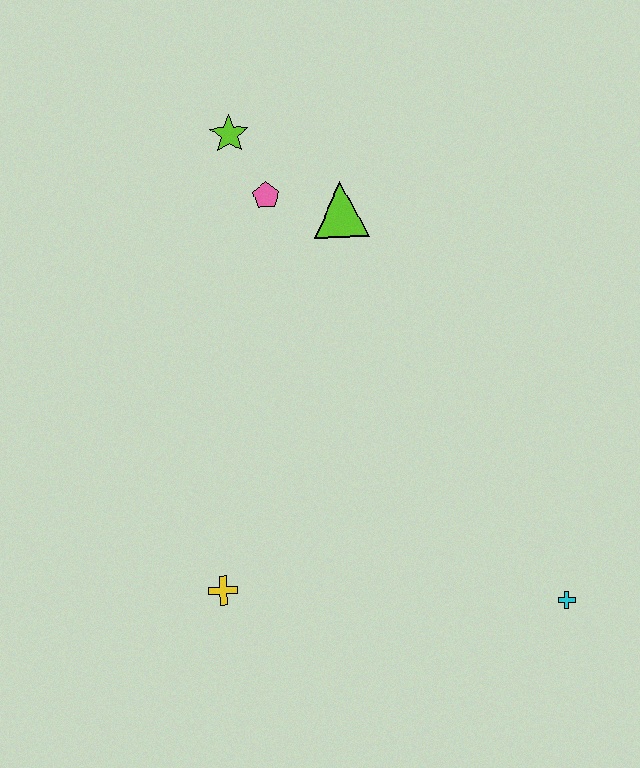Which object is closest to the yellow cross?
The cyan cross is closest to the yellow cross.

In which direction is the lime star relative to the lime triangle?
The lime star is to the left of the lime triangle.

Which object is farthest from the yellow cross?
The lime star is farthest from the yellow cross.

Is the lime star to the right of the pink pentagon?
No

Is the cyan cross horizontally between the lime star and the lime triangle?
No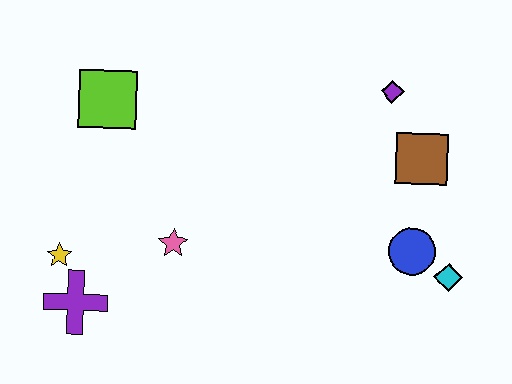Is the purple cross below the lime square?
Yes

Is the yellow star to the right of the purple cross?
No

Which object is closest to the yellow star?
The purple cross is closest to the yellow star.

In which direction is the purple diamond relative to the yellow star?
The purple diamond is to the right of the yellow star.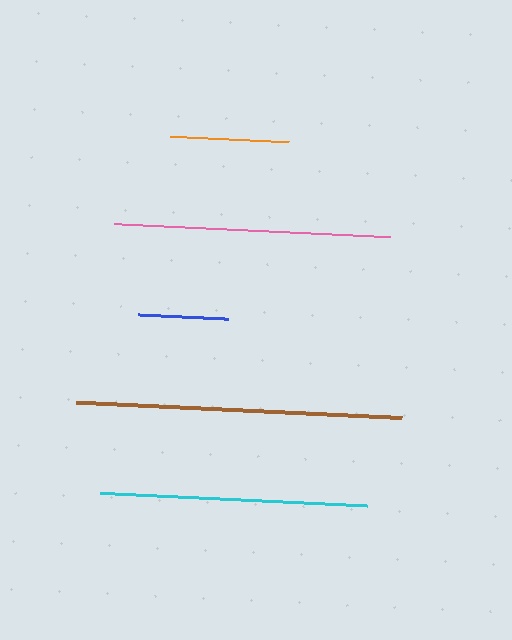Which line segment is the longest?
The brown line is the longest at approximately 326 pixels.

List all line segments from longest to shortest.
From longest to shortest: brown, pink, cyan, orange, blue.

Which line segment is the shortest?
The blue line is the shortest at approximately 89 pixels.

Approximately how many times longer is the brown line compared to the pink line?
The brown line is approximately 1.2 times the length of the pink line.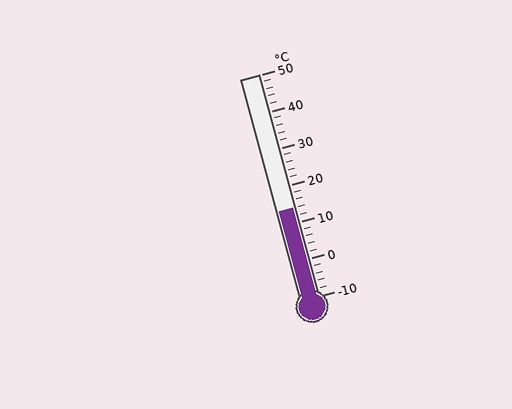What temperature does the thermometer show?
The thermometer shows approximately 14°C.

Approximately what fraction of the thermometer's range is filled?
The thermometer is filled to approximately 40% of its range.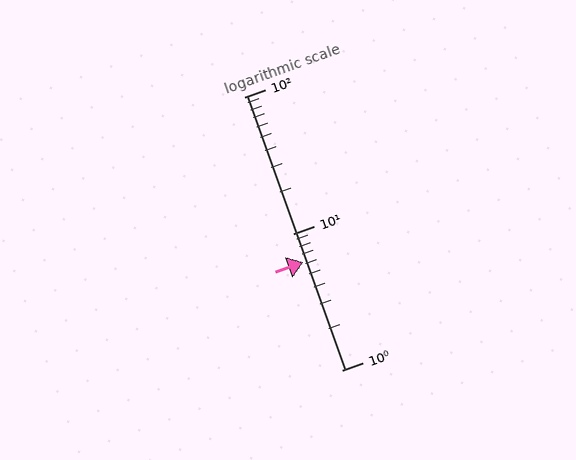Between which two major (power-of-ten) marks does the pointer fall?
The pointer is between 1 and 10.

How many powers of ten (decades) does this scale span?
The scale spans 2 decades, from 1 to 100.